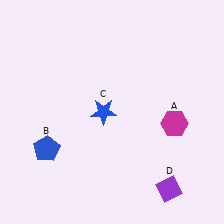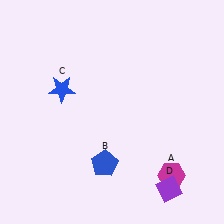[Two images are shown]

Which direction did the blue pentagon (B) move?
The blue pentagon (B) moved right.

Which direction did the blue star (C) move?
The blue star (C) moved left.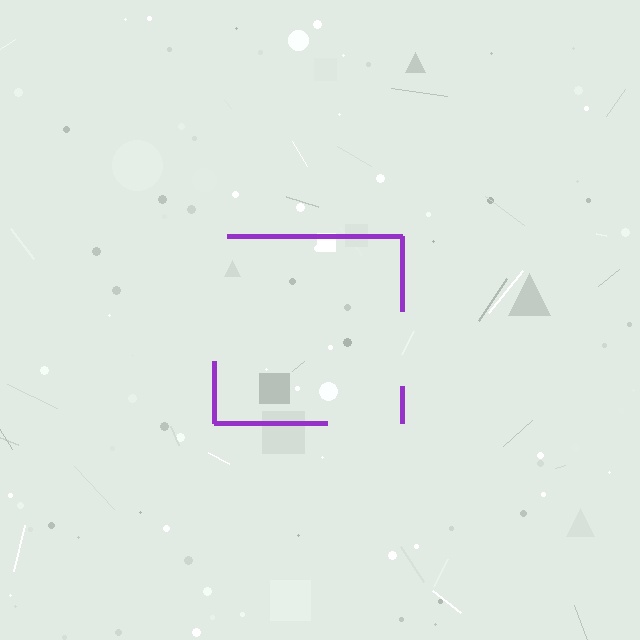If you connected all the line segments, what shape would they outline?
They would outline a square.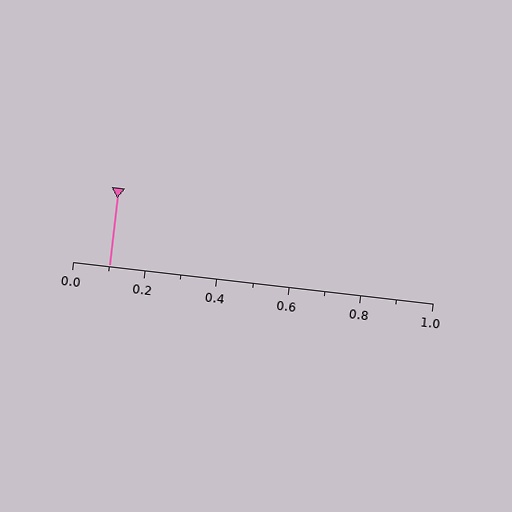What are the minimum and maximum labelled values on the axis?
The axis runs from 0.0 to 1.0.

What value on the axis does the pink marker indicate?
The marker indicates approximately 0.1.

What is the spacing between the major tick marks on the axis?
The major ticks are spaced 0.2 apart.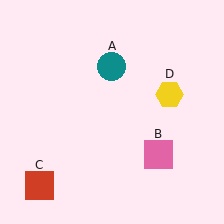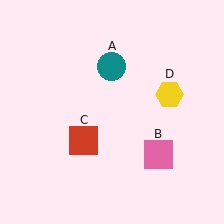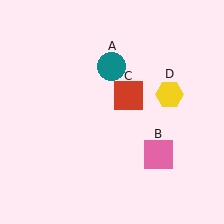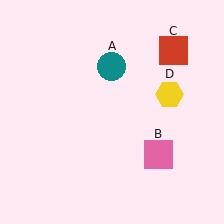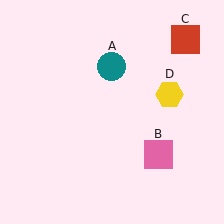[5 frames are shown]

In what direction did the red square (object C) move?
The red square (object C) moved up and to the right.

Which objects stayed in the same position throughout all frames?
Teal circle (object A) and pink square (object B) and yellow hexagon (object D) remained stationary.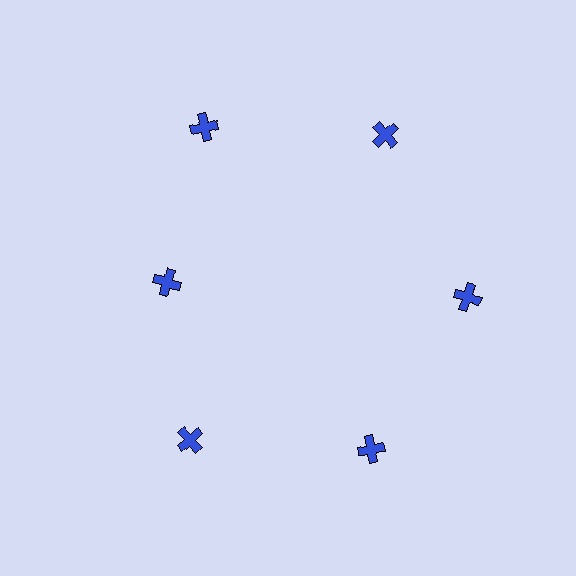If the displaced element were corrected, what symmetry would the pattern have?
It would have 6-fold rotational symmetry — the pattern would map onto itself every 60 degrees.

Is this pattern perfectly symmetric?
No. The 6 blue crosses are arranged in a ring, but one element near the 9 o'clock position is pulled inward toward the center, breaking the 6-fold rotational symmetry.